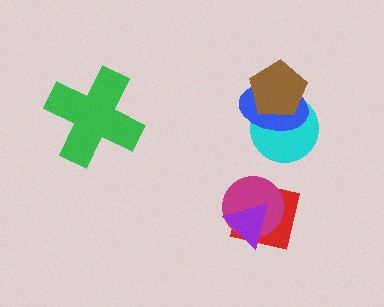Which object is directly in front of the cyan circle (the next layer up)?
The blue ellipse is directly in front of the cyan circle.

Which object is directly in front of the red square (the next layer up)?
The magenta circle is directly in front of the red square.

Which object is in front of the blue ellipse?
The brown pentagon is in front of the blue ellipse.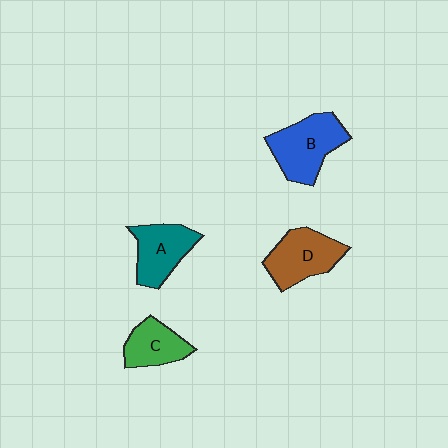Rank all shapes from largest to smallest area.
From largest to smallest: B (blue), D (brown), A (teal), C (green).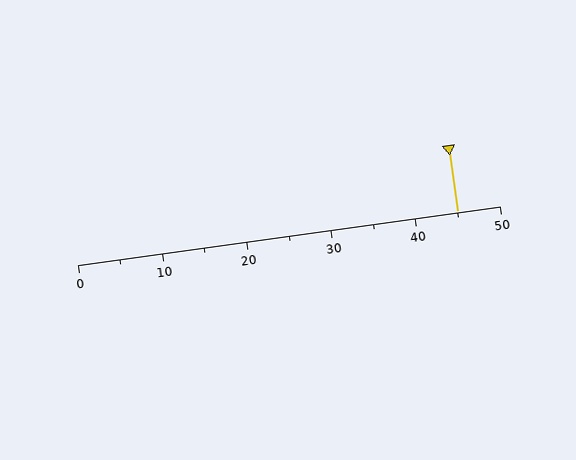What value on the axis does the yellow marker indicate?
The marker indicates approximately 45.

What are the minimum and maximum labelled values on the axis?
The axis runs from 0 to 50.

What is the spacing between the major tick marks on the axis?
The major ticks are spaced 10 apart.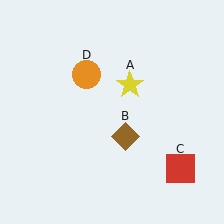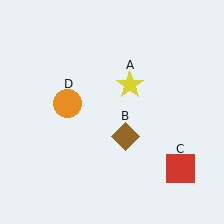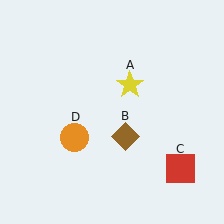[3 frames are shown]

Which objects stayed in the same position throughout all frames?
Yellow star (object A) and brown diamond (object B) and red square (object C) remained stationary.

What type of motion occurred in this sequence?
The orange circle (object D) rotated counterclockwise around the center of the scene.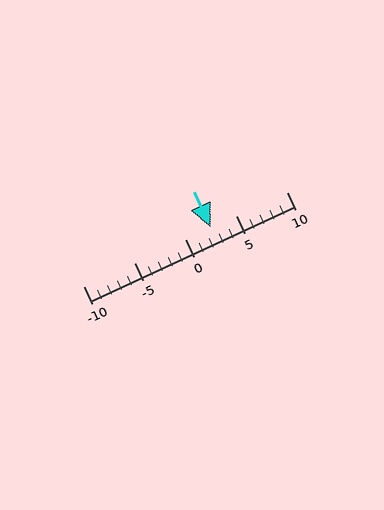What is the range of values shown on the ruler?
The ruler shows values from -10 to 10.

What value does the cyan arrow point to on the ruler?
The cyan arrow points to approximately 2.